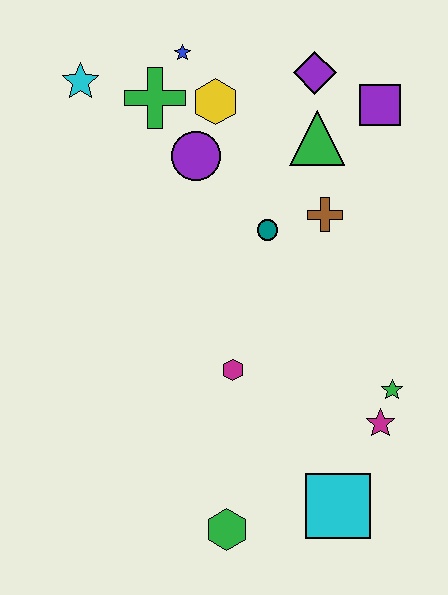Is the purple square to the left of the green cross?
No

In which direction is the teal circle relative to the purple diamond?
The teal circle is below the purple diamond.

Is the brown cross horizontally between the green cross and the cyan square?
Yes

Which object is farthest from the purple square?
The green hexagon is farthest from the purple square.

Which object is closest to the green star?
The magenta star is closest to the green star.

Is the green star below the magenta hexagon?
Yes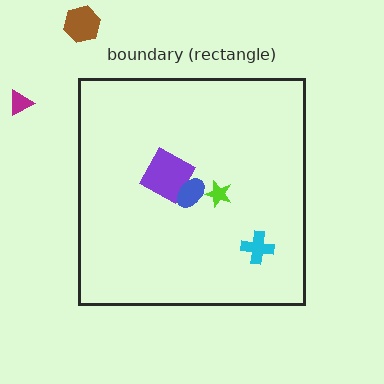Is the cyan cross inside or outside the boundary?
Inside.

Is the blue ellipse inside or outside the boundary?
Inside.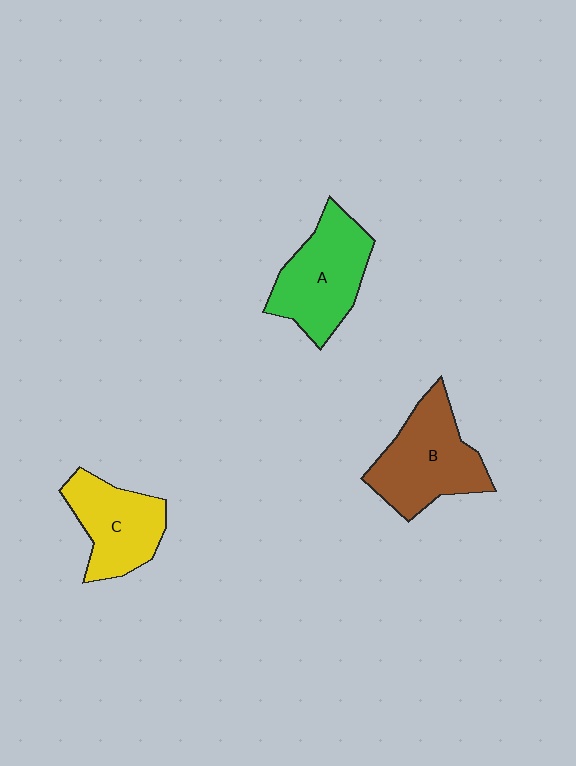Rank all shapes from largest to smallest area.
From largest to smallest: B (brown), A (green), C (yellow).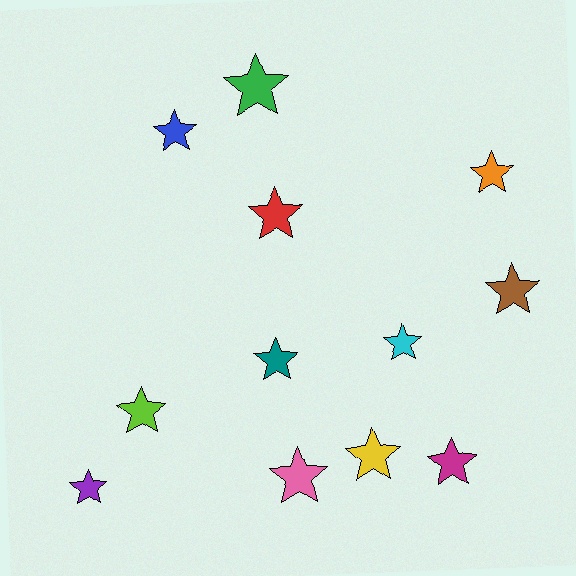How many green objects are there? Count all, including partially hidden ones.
There is 1 green object.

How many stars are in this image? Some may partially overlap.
There are 12 stars.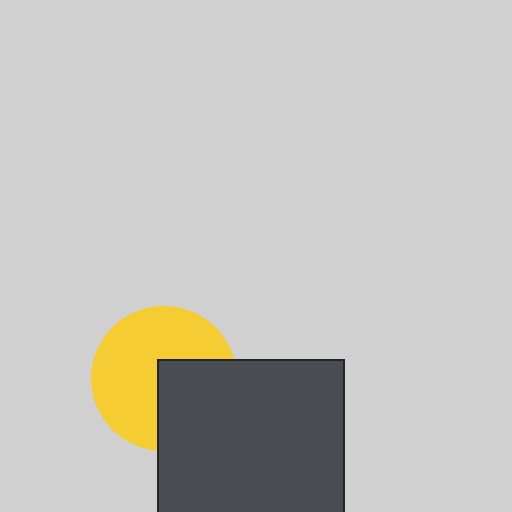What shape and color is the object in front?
The object in front is a dark gray square.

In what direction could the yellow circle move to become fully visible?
The yellow circle could move toward the upper-left. That would shift it out from behind the dark gray square entirely.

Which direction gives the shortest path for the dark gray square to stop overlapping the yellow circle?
Moving toward the lower-right gives the shortest separation.